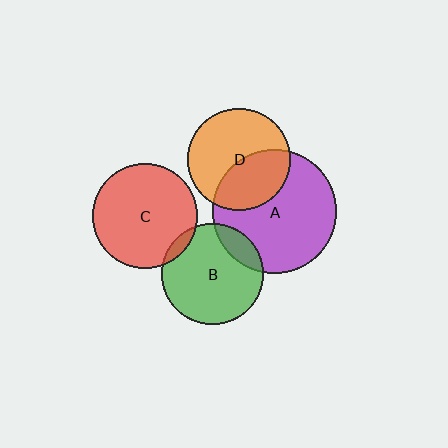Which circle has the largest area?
Circle A (purple).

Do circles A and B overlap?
Yes.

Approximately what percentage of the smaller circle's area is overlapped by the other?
Approximately 15%.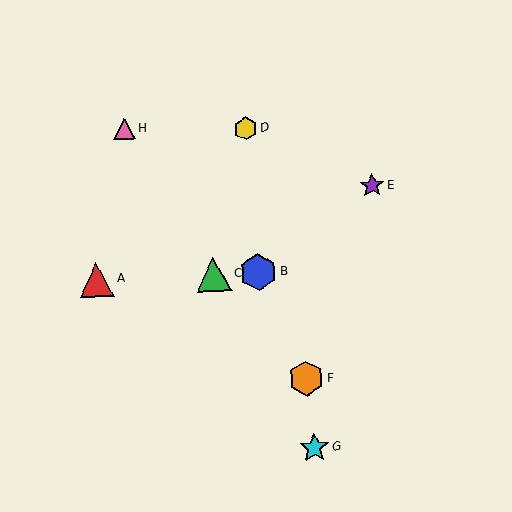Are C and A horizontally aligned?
Yes, both are at y≈274.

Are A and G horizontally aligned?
No, A is at y≈280 and G is at y≈448.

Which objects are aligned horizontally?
Objects A, B, C are aligned horizontally.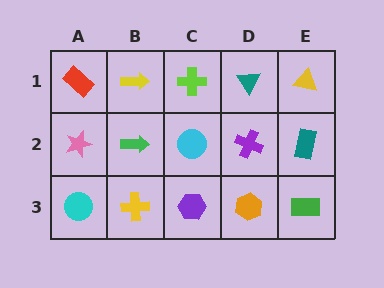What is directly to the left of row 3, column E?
An orange hexagon.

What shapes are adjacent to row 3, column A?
A pink star (row 2, column A), a yellow cross (row 3, column B).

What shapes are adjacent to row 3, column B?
A green arrow (row 2, column B), a cyan circle (row 3, column A), a purple hexagon (row 3, column C).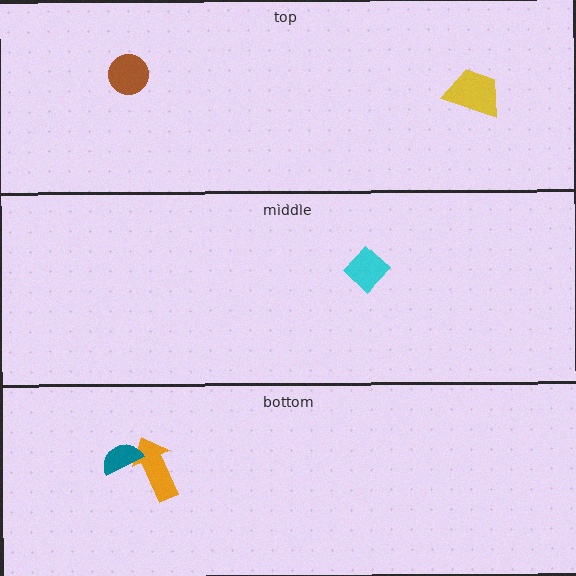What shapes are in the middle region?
The cyan diamond.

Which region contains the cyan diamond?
The middle region.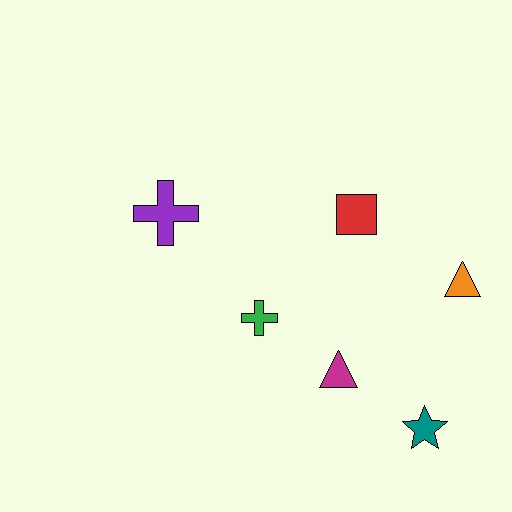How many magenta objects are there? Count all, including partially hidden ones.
There is 1 magenta object.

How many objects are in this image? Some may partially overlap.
There are 6 objects.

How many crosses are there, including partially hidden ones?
There are 2 crosses.